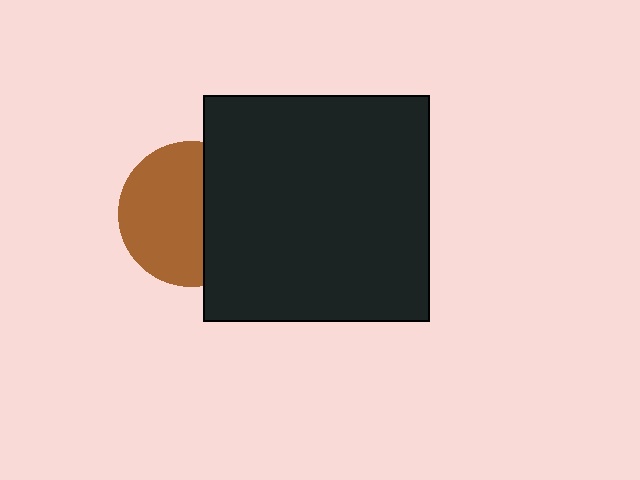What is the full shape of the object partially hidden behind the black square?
The partially hidden object is a brown circle.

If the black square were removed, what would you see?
You would see the complete brown circle.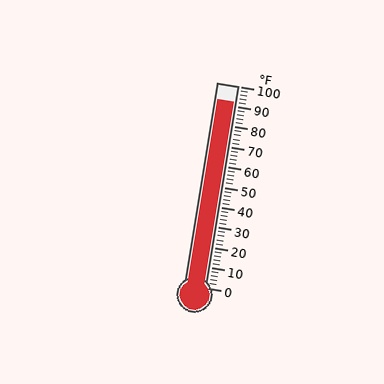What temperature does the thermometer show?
The thermometer shows approximately 92°F.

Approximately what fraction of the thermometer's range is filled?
The thermometer is filled to approximately 90% of its range.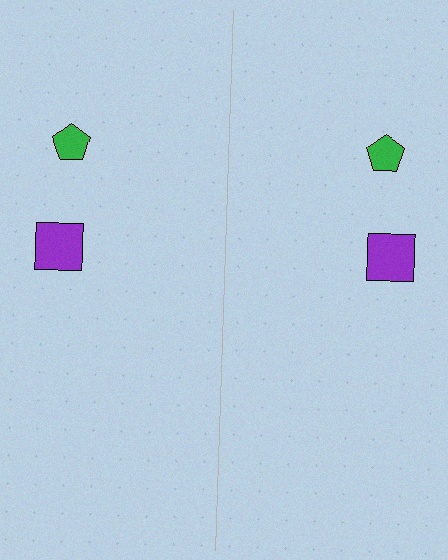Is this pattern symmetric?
Yes, this pattern has bilateral (reflection) symmetry.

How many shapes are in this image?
There are 4 shapes in this image.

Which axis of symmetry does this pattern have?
The pattern has a vertical axis of symmetry running through the center of the image.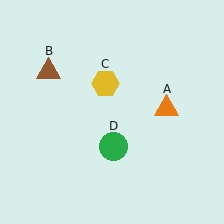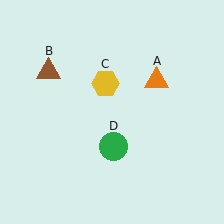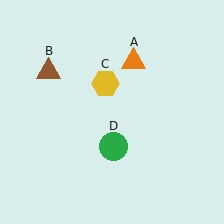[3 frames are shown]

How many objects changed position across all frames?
1 object changed position: orange triangle (object A).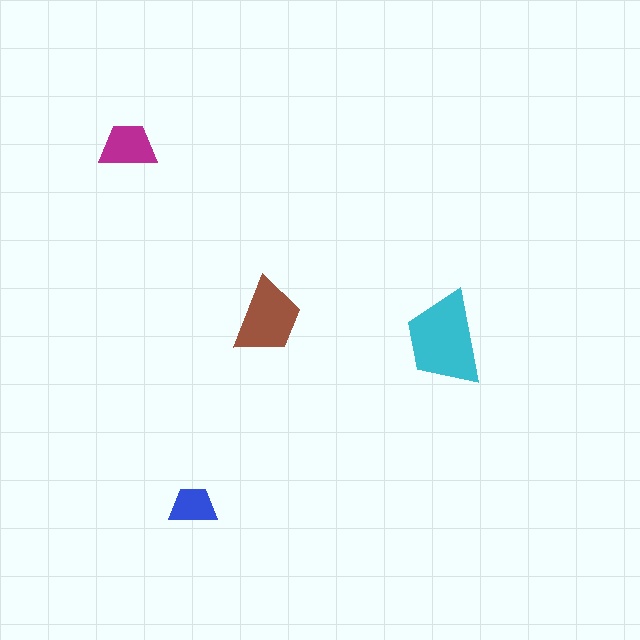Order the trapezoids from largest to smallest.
the cyan one, the brown one, the magenta one, the blue one.